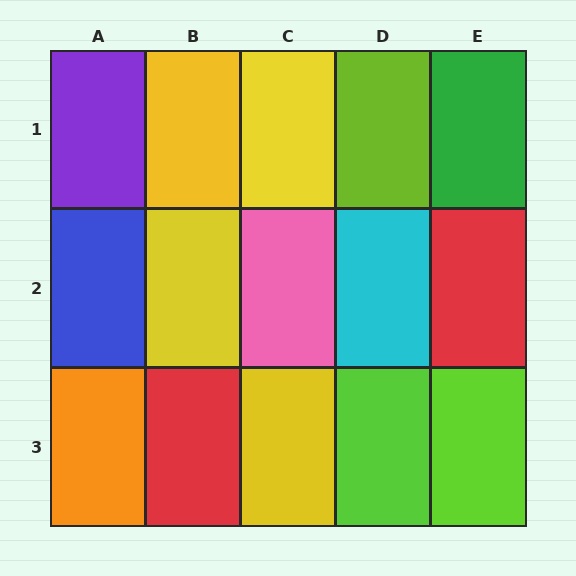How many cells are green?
1 cell is green.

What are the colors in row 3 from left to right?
Orange, red, yellow, lime, lime.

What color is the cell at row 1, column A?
Purple.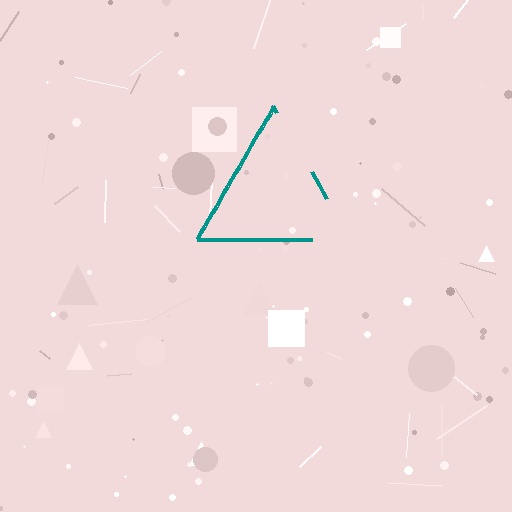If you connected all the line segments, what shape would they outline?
They would outline a triangle.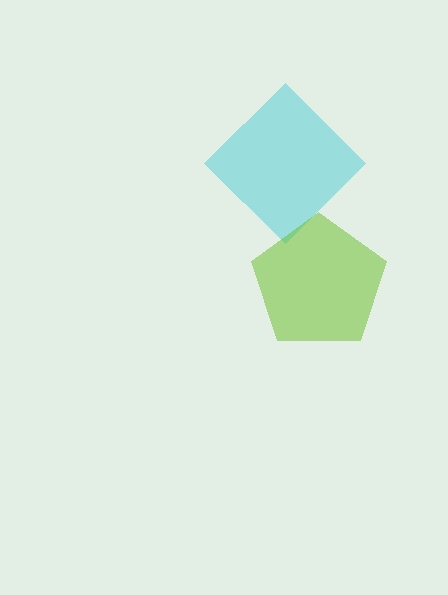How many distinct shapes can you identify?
There are 2 distinct shapes: a cyan diamond, a lime pentagon.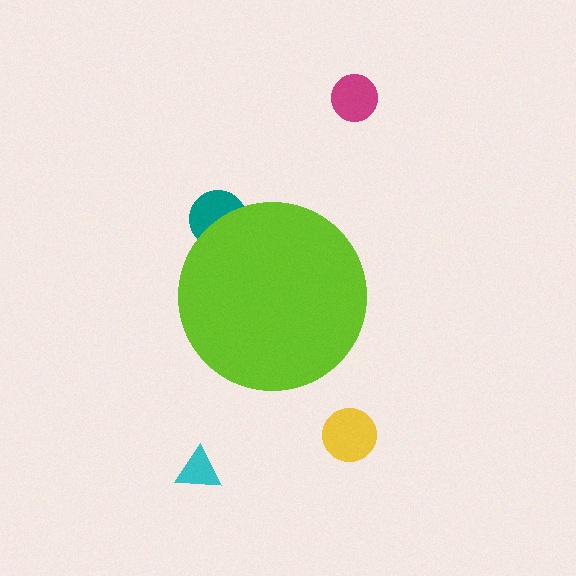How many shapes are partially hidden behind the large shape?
1 shape is partially hidden.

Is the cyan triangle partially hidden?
No, the cyan triangle is fully visible.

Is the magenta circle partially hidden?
No, the magenta circle is fully visible.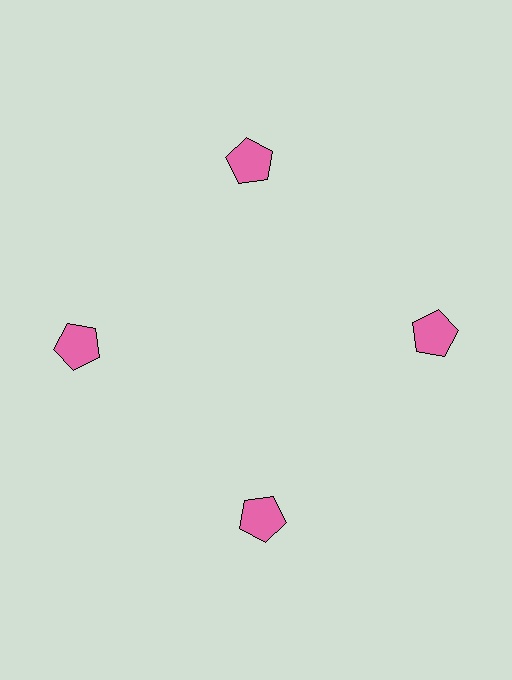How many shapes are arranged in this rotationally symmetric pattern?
There are 4 shapes, arranged in 4 groups of 1.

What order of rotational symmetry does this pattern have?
This pattern has 4-fold rotational symmetry.